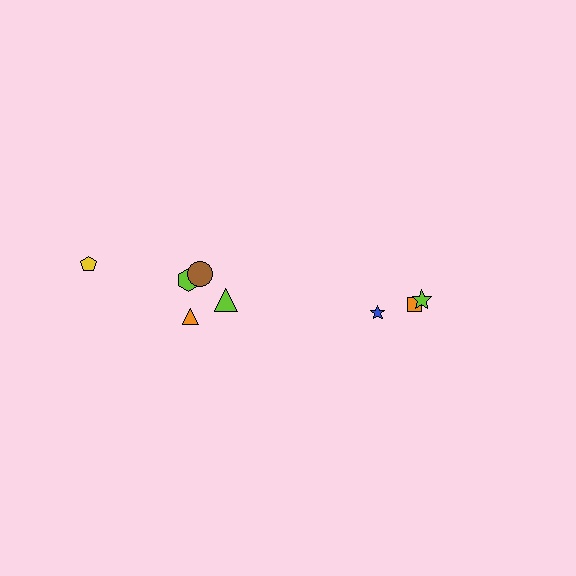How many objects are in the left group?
There are 5 objects.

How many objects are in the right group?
There are 3 objects.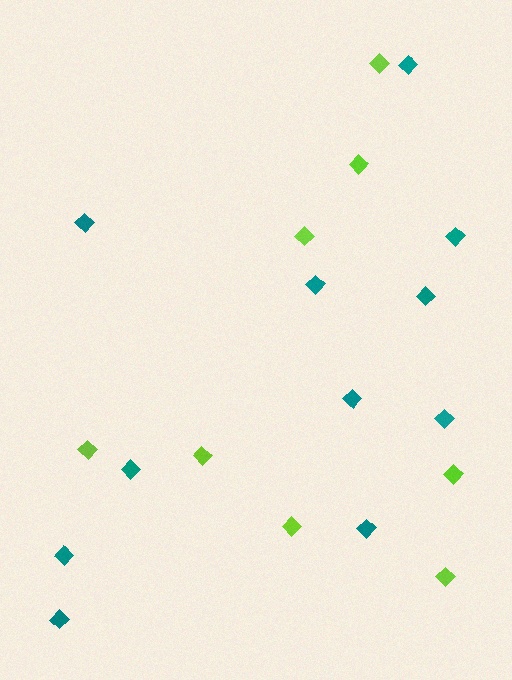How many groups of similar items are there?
There are 2 groups: one group of lime diamonds (8) and one group of teal diamonds (11).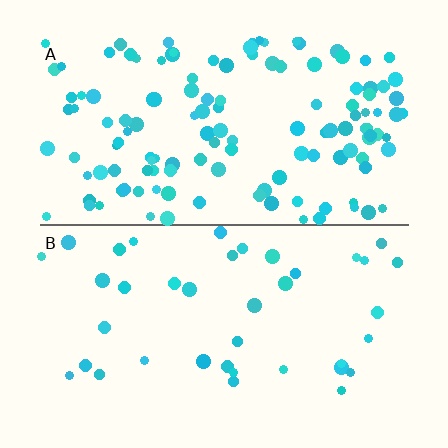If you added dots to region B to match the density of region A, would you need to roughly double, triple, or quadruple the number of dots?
Approximately triple.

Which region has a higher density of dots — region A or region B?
A (the top).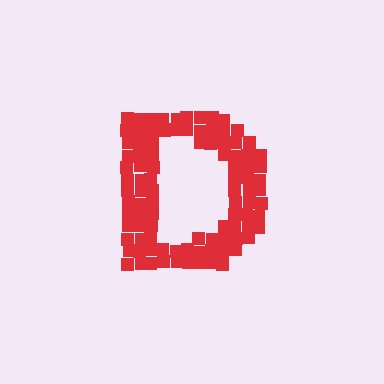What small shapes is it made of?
It is made of small squares.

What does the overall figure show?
The overall figure shows the letter D.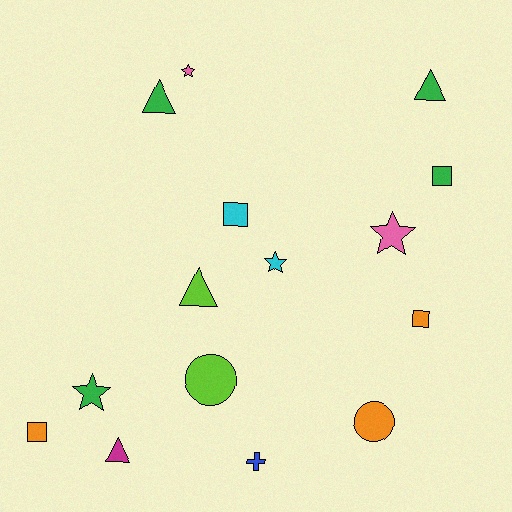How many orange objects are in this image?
There are 3 orange objects.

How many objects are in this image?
There are 15 objects.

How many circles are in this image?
There are 2 circles.